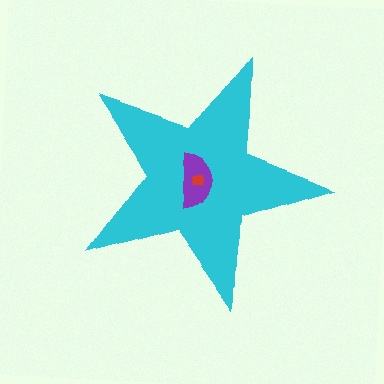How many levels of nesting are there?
3.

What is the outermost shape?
The cyan star.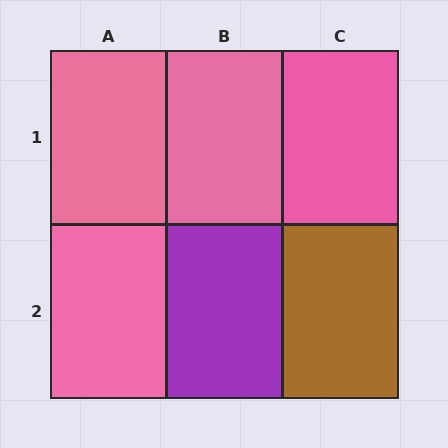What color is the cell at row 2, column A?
Pink.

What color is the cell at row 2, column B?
Purple.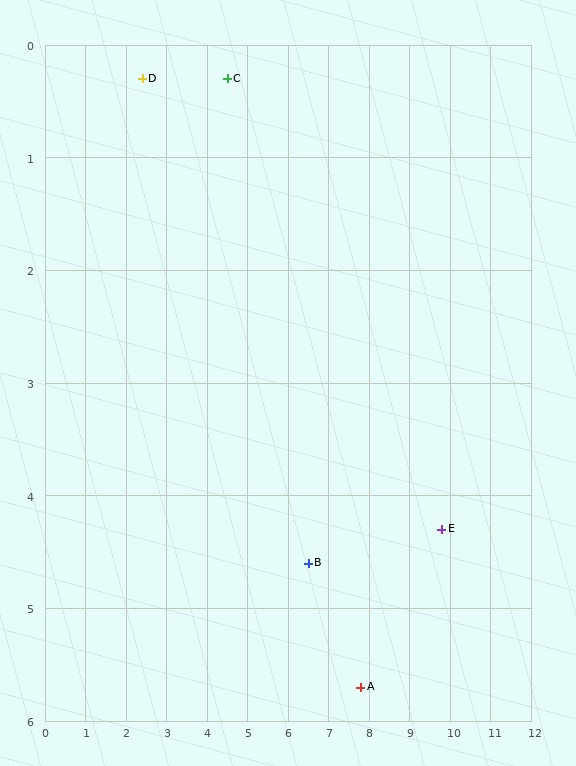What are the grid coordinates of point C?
Point C is at approximately (4.5, 0.3).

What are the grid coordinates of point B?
Point B is at approximately (6.5, 4.6).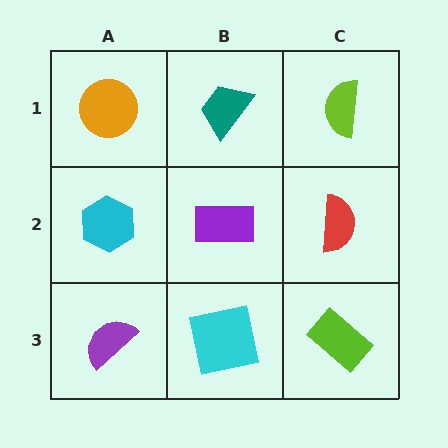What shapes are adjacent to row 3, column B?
A purple rectangle (row 2, column B), a purple semicircle (row 3, column A), a lime rectangle (row 3, column C).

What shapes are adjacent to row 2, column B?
A teal trapezoid (row 1, column B), a cyan square (row 3, column B), a cyan hexagon (row 2, column A), a red semicircle (row 2, column C).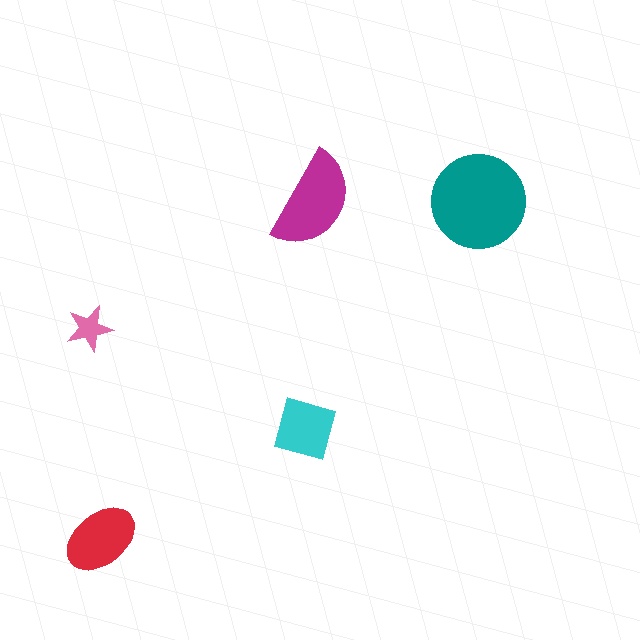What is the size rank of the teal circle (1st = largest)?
1st.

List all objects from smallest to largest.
The pink star, the cyan diamond, the red ellipse, the magenta semicircle, the teal circle.